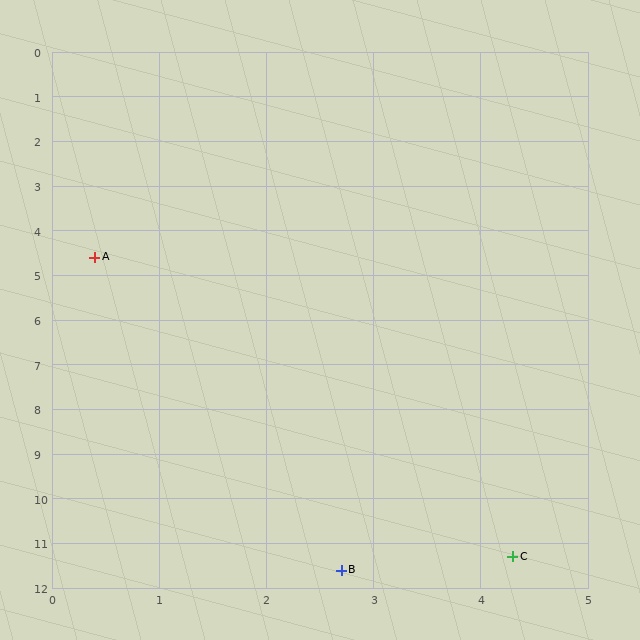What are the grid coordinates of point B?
Point B is at approximately (2.7, 11.6).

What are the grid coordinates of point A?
Point A is at approximately (0.4, 4.6).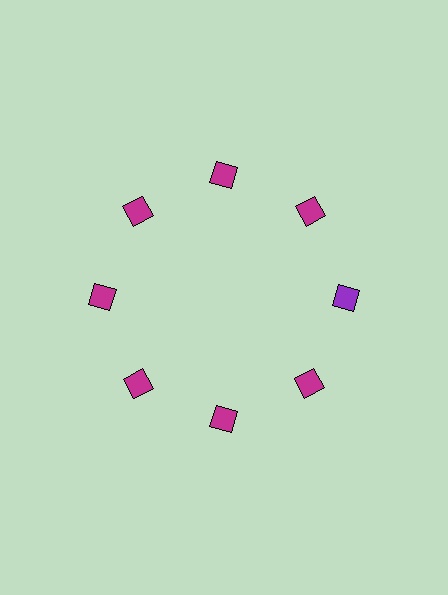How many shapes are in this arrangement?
There are 8 shapes arranged in a ring pattern.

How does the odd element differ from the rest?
It has a different color: purple instead of magenta.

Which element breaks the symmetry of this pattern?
The purple diamond at roughly the 3 o'clock position breaks the symmetry. All other shapes are magenta diamonds.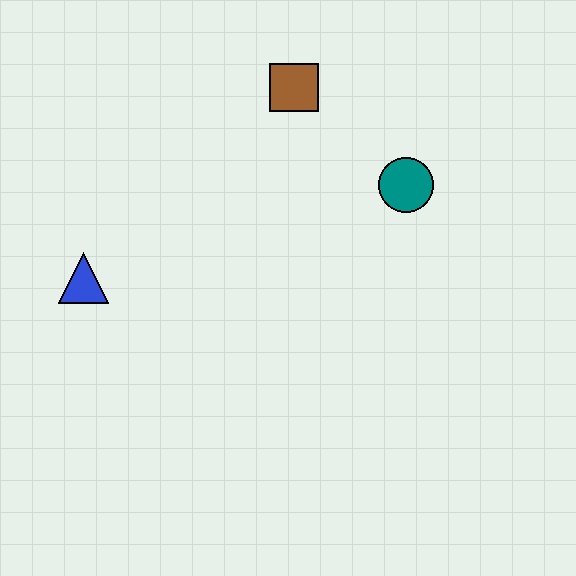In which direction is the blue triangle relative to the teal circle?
The blue triangle is to the left of the teal circle.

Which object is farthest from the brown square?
The blue triangle is farthest from the brown square.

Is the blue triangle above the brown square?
No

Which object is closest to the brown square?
The teal circle is closest to the brown square.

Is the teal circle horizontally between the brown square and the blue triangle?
No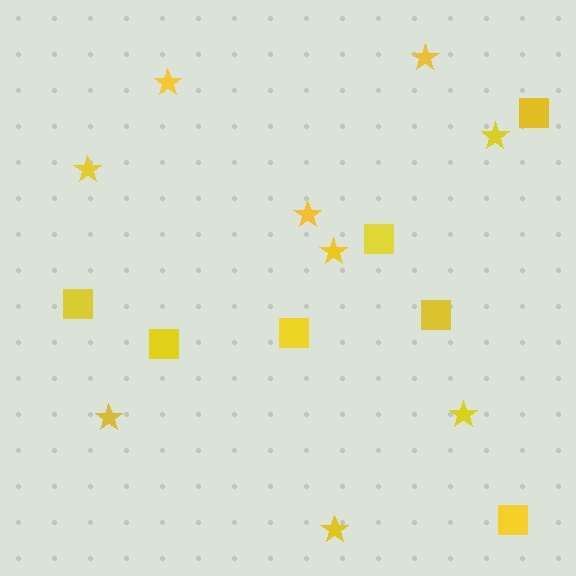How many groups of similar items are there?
There are 2 groups: one group of squares (7) and one group of stars (9).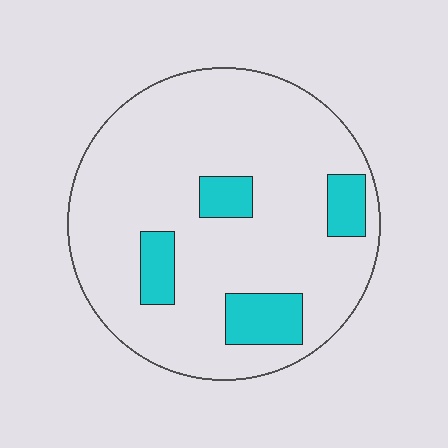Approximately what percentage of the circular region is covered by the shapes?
Approximately 15%.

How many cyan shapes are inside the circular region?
4.